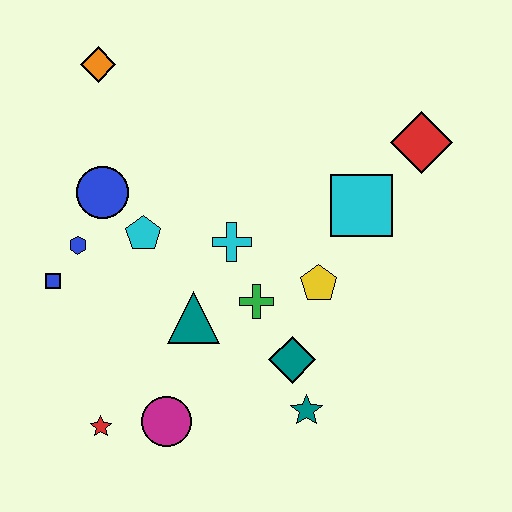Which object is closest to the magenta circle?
The red star is closest to the magenta circle.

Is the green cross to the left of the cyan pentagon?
No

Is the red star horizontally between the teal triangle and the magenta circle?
No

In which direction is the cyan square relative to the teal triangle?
The cyan square is to the right of the teal triangle.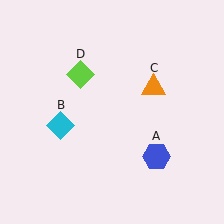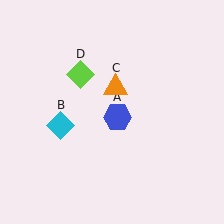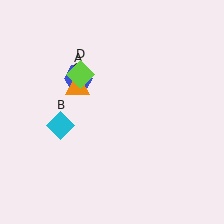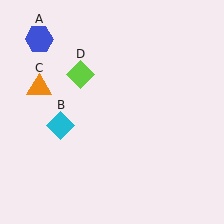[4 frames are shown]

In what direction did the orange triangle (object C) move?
The orange triangle (object C) moved left.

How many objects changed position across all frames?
2 objects changed position: blue hexagon (object A), orange triangle (object C).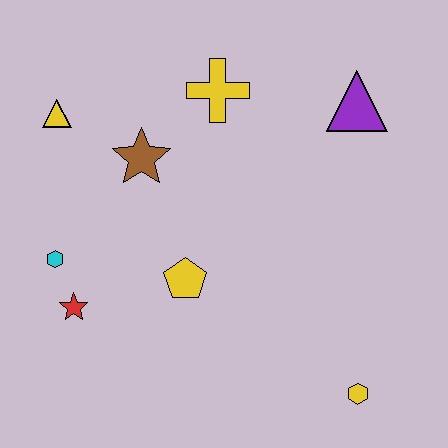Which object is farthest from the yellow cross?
The yellow hexagon is farthest from the yellow cross.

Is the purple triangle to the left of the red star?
No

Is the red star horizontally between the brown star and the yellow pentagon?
No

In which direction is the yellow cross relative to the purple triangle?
The yellow cross is to the left of the purple triangle.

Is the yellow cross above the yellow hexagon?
Yes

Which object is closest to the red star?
The cyan hexagon is closest to the red star.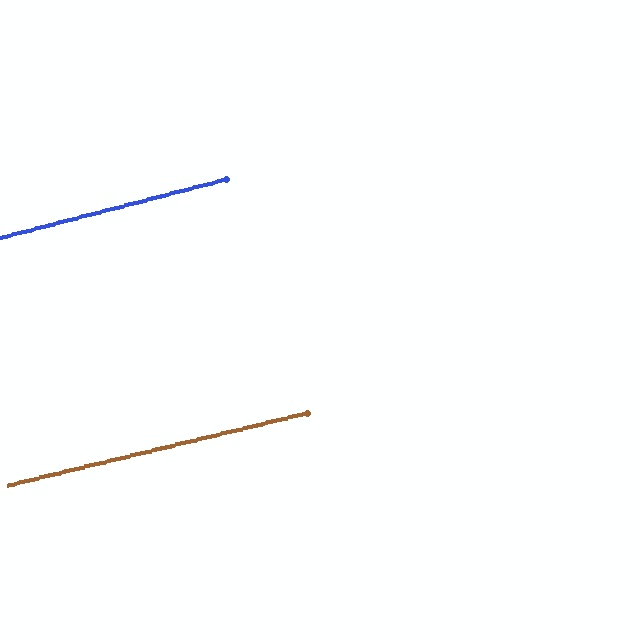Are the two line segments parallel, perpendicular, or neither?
Parallel — their directions differ by only 0.8°.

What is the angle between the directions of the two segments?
Approximately 1 degree.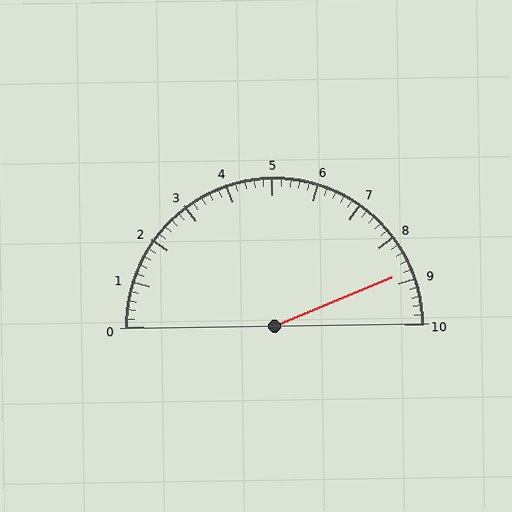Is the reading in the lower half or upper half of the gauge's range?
The reading is in the upper half of the range (0 to 10).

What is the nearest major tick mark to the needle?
The nearest major tick mark is 9.